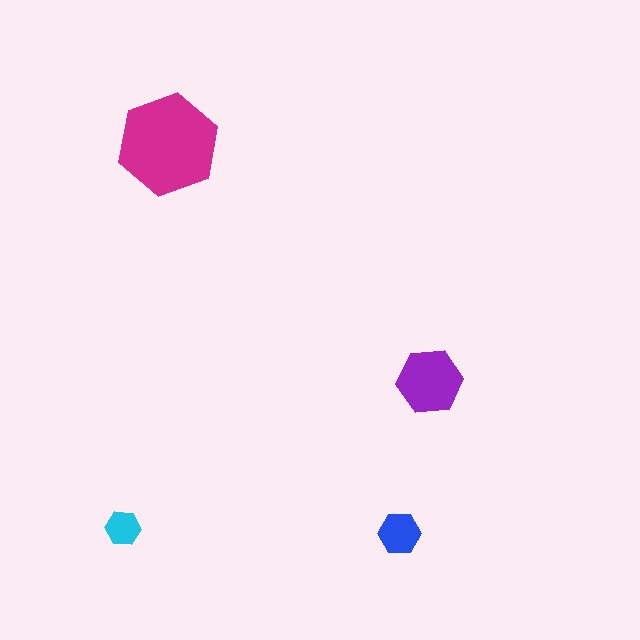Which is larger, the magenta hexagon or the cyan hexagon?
The magenta one.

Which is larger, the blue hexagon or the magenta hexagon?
The magenta one.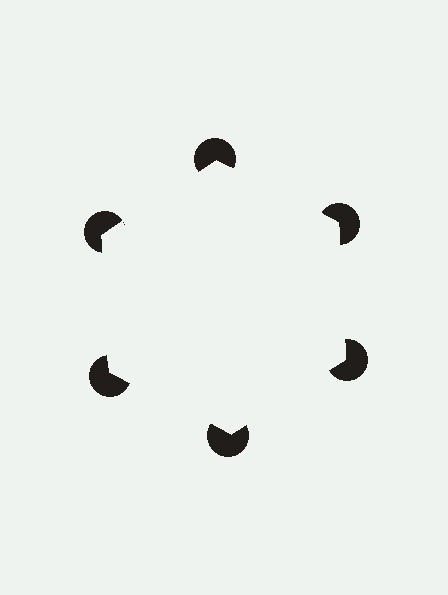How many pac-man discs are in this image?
There are 6 — one at each vertex of the illusory hexagon.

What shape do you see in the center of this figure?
An illusory hexagon — its edges are inferred from the aligned wedge cuts in the pac-man discs, not physically drawn.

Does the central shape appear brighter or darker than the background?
It typically appears slightly brighter than the background, even though no actual brightness change is drawn.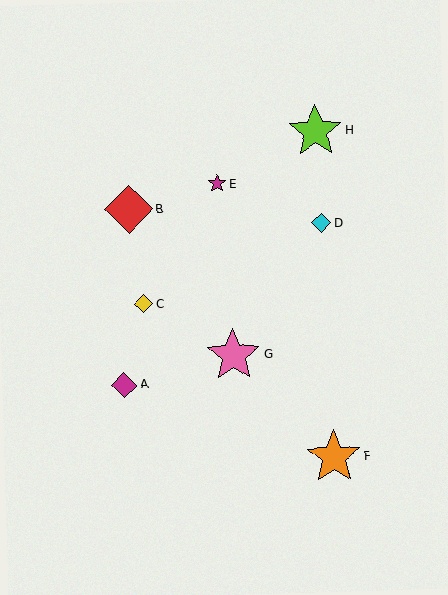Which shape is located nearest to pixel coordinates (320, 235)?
The cyan diamond (labeled D) at (321, 223) is nearest to that location.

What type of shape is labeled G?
Shape G is a pink star.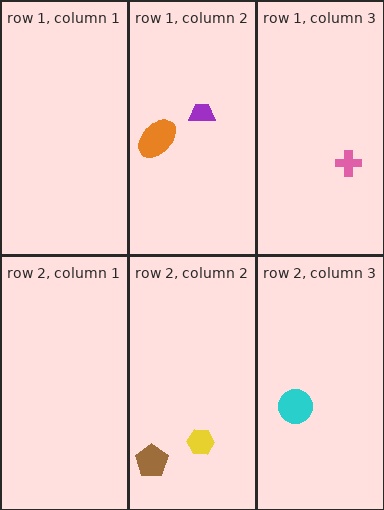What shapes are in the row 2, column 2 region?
The yellow hexagon, the brown pentagon.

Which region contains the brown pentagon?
The row 2, column 2 region.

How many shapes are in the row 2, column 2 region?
2.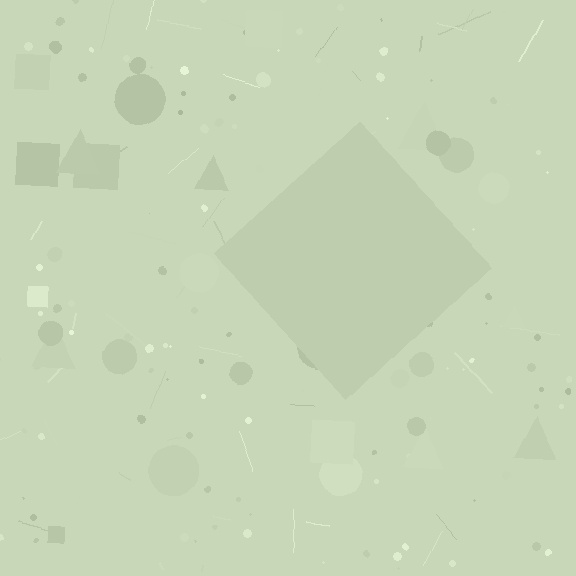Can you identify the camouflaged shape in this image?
The camouflaged shape is a diamond.